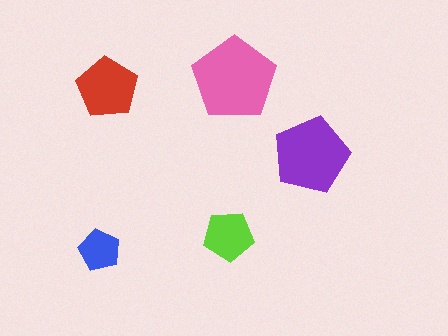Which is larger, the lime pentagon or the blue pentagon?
The lime one.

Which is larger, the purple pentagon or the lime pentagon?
The purple one.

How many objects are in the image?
There are 5 objects in the image.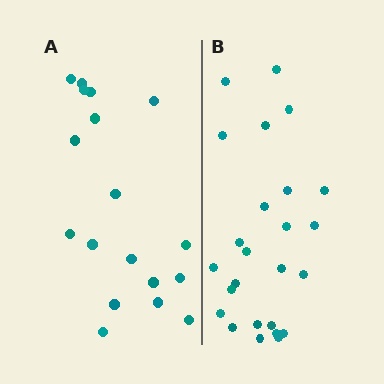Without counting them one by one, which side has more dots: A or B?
Region B (the right region) has more dots.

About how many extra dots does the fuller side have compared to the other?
Region B has roughly 8 or so more dots than region A.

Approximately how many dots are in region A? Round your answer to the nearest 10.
About 20 dots. (The exact count is 18, which rounds to 20.)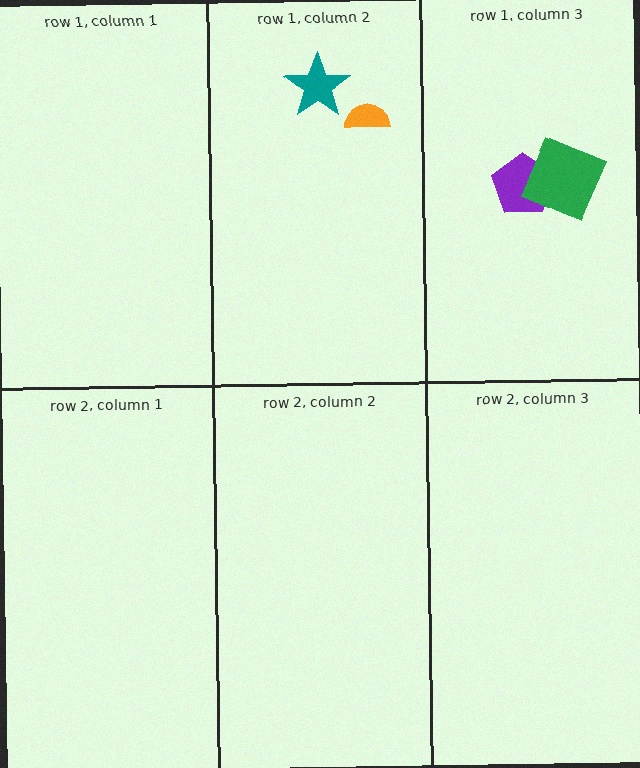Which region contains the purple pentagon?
The row 1, column 3 region.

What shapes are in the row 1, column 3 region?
The purple pentagon, the green square.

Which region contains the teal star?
The row 1, column 2 region.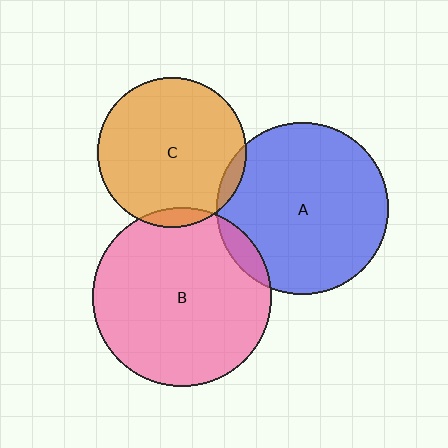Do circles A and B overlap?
Yes.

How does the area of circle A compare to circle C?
Approximately 1.3 times.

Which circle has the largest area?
Circle B (pink).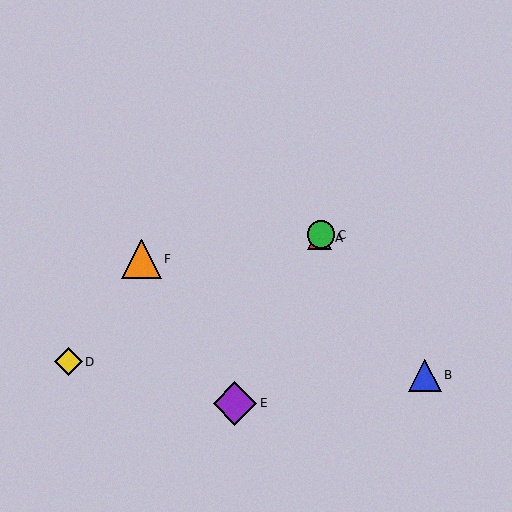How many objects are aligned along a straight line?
3 objects (A, C, E) are aligned along a straight line.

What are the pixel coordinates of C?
Object C is at (321, 235).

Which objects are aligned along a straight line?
Objects A, C, E are aligned along a straight line.